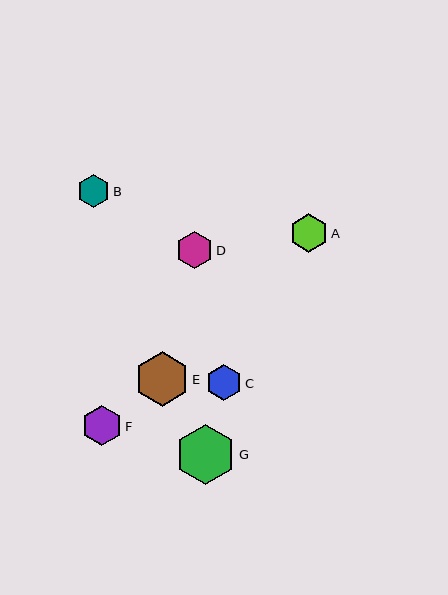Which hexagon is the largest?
Hexagon G is the largest with a size of approximately 60 pixels.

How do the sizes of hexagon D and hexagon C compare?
Hexagon D and hexagon C are approximately the same size.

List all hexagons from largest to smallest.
From largest to smallest: G, E, F, A, D, C, B.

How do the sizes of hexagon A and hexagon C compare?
Hexagon A and hexagon C are approximately the same size.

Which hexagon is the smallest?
Hexagon B is the smallest with a size of approximately 32 pixels.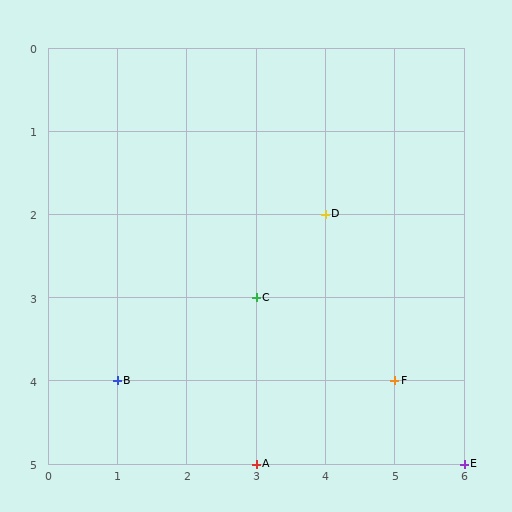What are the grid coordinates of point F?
Point F is at grid coordinates (5, 4).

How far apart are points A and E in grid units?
Points A and E are 3 columns apart.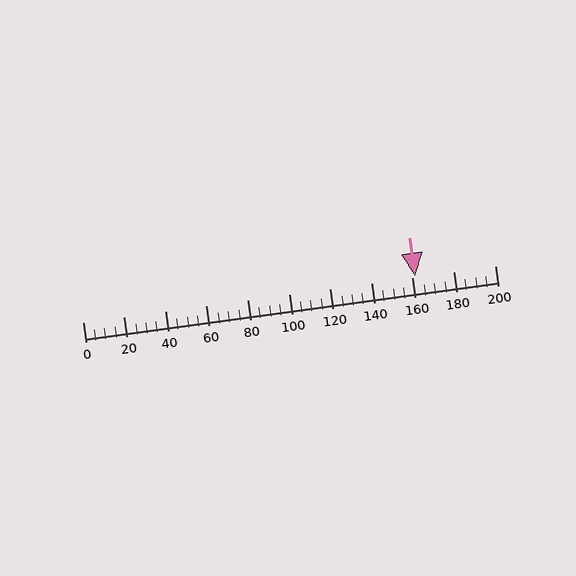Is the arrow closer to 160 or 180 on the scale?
The arrow is closer to 160.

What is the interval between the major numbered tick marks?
The major tick marks are spaced 20 units apart.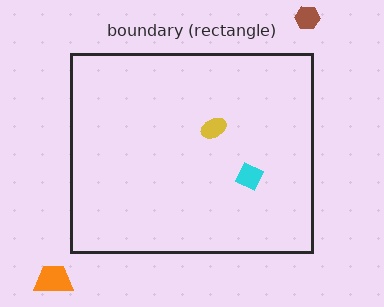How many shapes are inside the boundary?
2 inside, 2 outside.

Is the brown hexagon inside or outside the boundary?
Outside.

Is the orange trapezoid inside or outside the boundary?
Outside.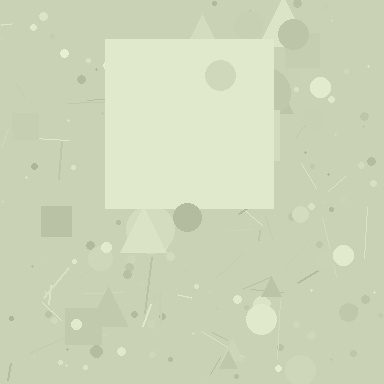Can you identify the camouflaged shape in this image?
The camouflaged shape is a square.